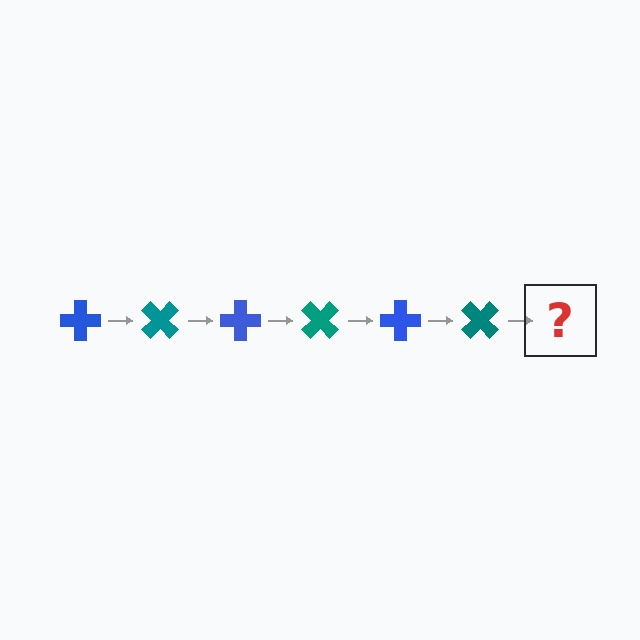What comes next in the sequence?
The next element should be a blue cross, rotated 270 degrees from the start.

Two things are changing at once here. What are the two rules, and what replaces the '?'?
The two rules are that it rotates 45 degrees each step and the color cycles through blue and teal. The '?' should be a blue cross, rotated 270 degrees from the start.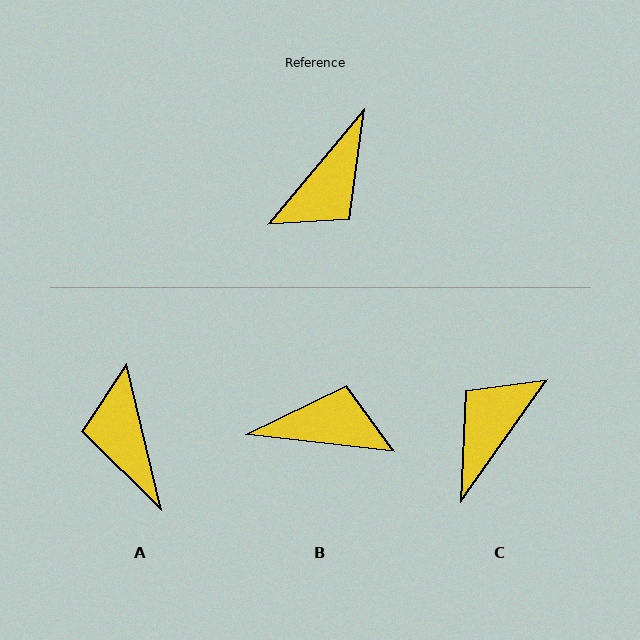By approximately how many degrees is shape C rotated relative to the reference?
Approximately 175 degrees clockwise.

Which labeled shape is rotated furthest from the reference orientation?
C, about 175 degrees away.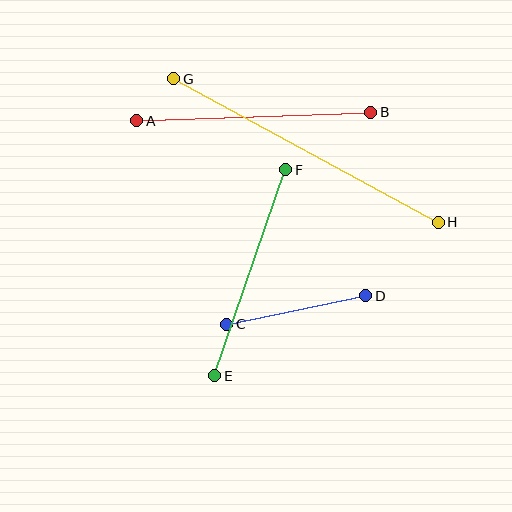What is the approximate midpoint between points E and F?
The midpoint is at approximately (250, 273) pixels.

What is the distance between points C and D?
The distance is approximately 142 pixels.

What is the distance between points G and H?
The distance is approximately 301 pixels.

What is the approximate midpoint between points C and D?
The midpoint is at approximately (296, 310) pixels.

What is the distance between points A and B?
The distance is approximately 234 pixels.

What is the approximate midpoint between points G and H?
The midpoint is at approximately (306, 150) pixels.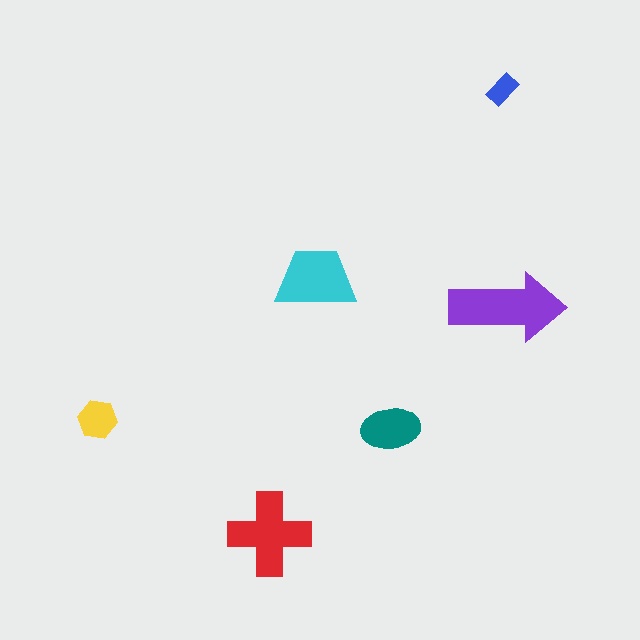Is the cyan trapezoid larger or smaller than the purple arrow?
Smaller.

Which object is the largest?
The purple arrow.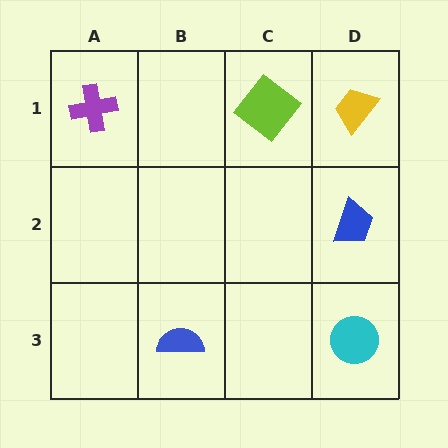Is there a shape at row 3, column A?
No, that cell is empty.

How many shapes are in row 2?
1 shape.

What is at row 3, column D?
A cyan circle.